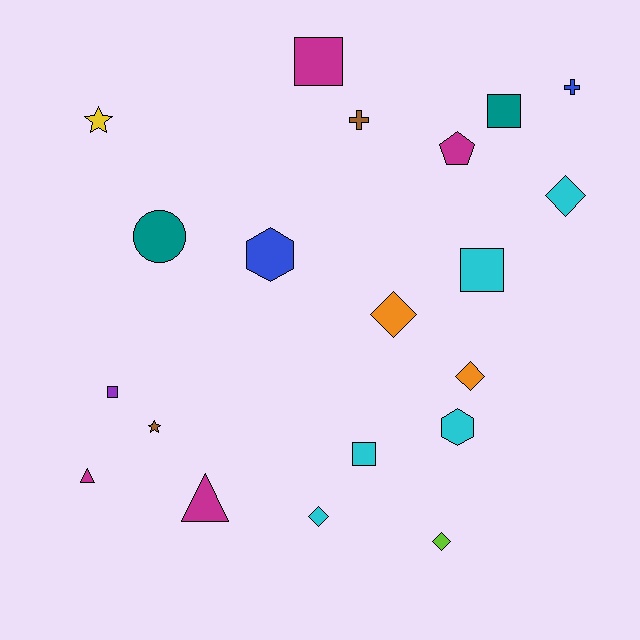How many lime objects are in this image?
There is 1 lime object.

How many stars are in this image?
There are 2 stars.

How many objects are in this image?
There are 20 objects.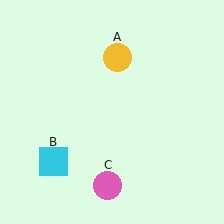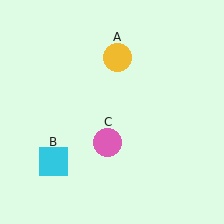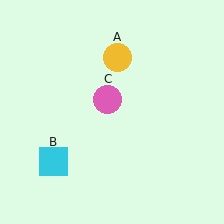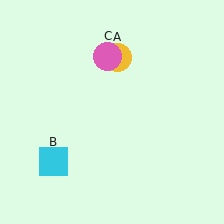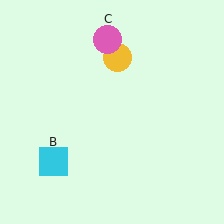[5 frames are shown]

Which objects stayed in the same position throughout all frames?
Yellow circle (object A) and cyan square (object B) remained stationary.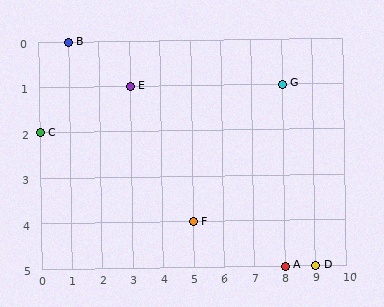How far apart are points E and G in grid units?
Points E and G are 5 columns apart.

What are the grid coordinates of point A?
Point A is at grid coordinates (8, 5).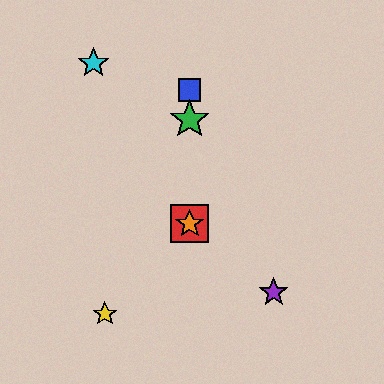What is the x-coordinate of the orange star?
The orange star is at x≈190.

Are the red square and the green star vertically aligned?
Yes, both are at x≈190.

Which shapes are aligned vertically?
The red square, the blue square, the green star, the orange star are aligned vertically.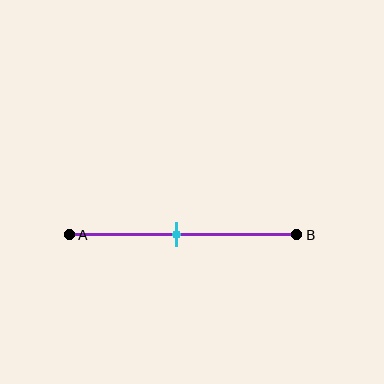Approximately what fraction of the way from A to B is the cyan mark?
The cyan mark is approximately 45% of the way from A to B.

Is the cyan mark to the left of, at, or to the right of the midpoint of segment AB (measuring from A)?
The cyan mark is approximately at the midpoint of segment AB.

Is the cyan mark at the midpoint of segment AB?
Yes, the mark is approximately at the midpoint.